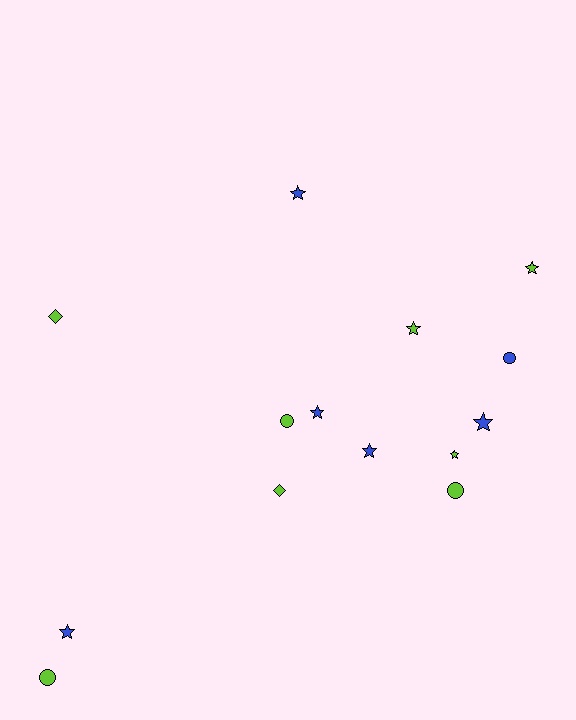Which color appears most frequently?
Lime, with 8 objects.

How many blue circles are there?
There is 1 blue circle.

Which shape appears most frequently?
Star, with 8 objects.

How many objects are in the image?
There are 14 objects.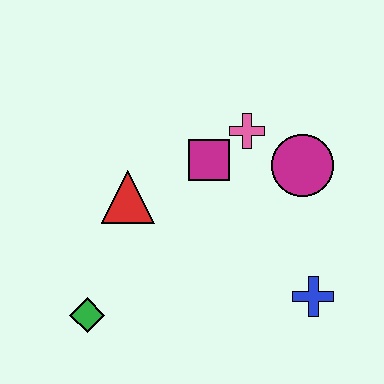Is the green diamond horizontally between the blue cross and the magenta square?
No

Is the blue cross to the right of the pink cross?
Yes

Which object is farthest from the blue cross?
The green diamond is farthest from the blue cross.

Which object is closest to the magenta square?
The pink cross is closest to the magenta square.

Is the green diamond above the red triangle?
No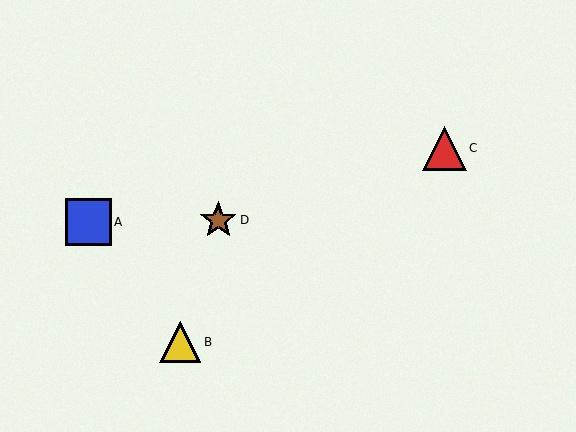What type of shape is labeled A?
Shape A is a blue square.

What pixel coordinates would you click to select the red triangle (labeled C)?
Click at (444, 148) to select the red triangle C.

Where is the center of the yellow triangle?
The center of the yellow triangle is at (180, 342).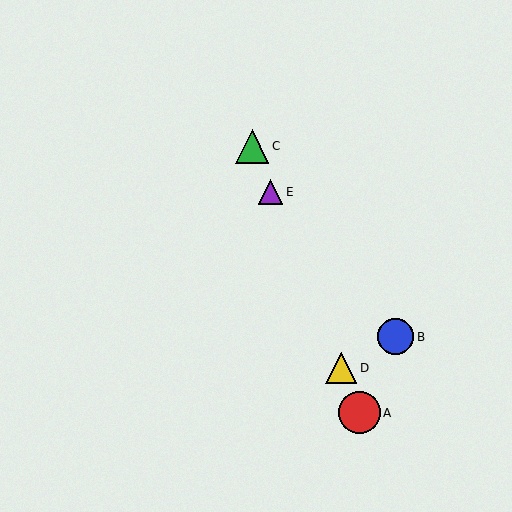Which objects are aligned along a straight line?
Objects A, C, D, E are aligned along a straight line.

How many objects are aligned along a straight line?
4 objects (A, C, D, E) are aligned along a straight line.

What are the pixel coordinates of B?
Object B is at (396, 337).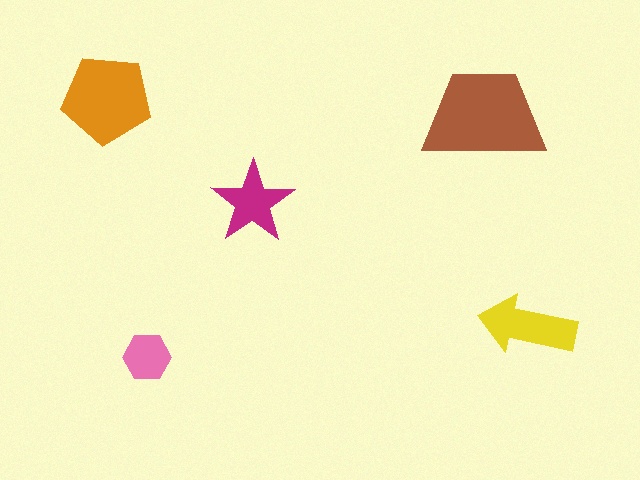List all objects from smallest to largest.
The pink hexagon, the magenta star, the yellow arrow, the orange pentagon, the brown trapezoid.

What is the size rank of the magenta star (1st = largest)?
4th.